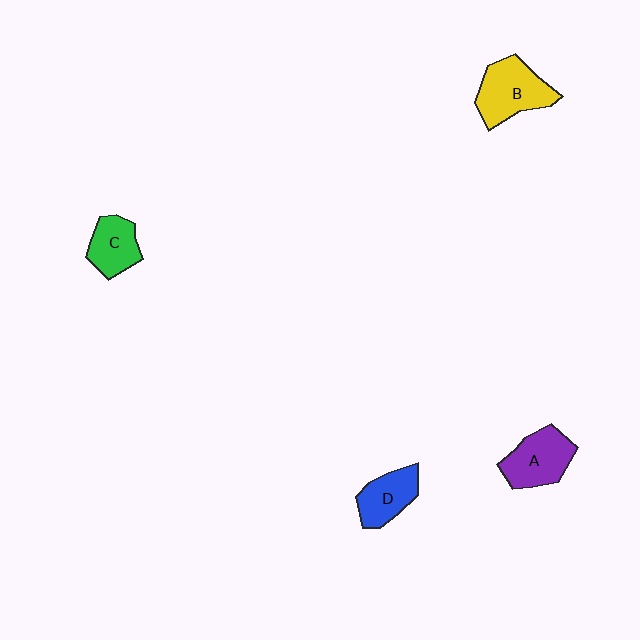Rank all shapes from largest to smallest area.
From largest to smallest: B (yellow), A (purple), D (blue), C (green).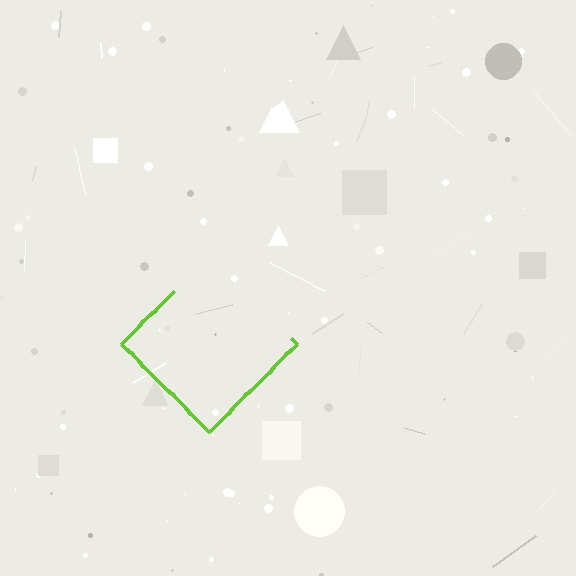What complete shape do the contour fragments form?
The contour fragments form a diamond.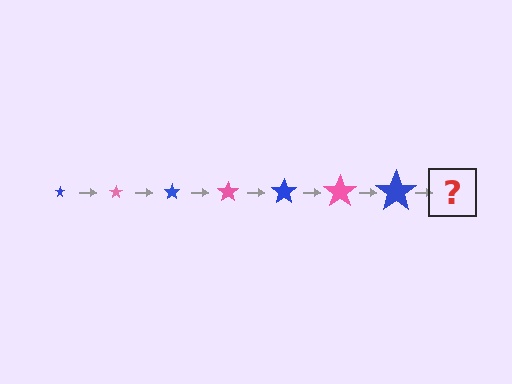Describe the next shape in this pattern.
It should be a pink star, larger than the previous one.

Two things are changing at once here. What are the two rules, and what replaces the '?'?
The two rules are that the star grows larger each step and the color cycles through blue and pink. The '?' should be a pink star, larger than the previous one.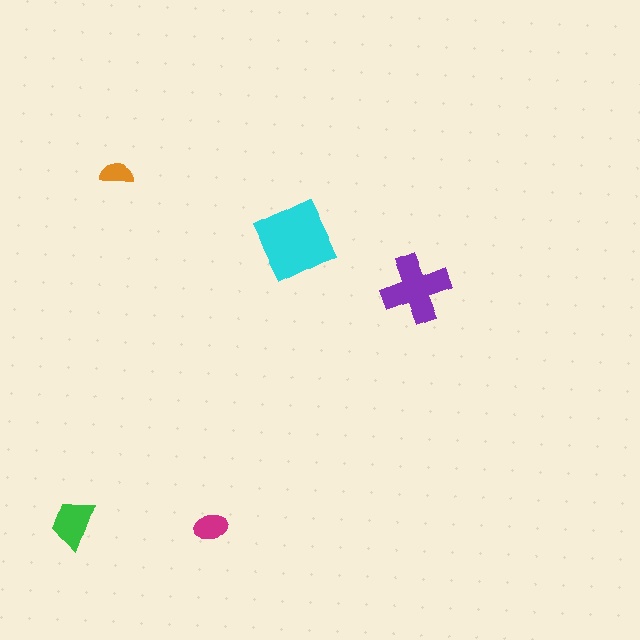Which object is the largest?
The cyan square.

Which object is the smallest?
The orange semicircle.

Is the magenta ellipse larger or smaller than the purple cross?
Smaller.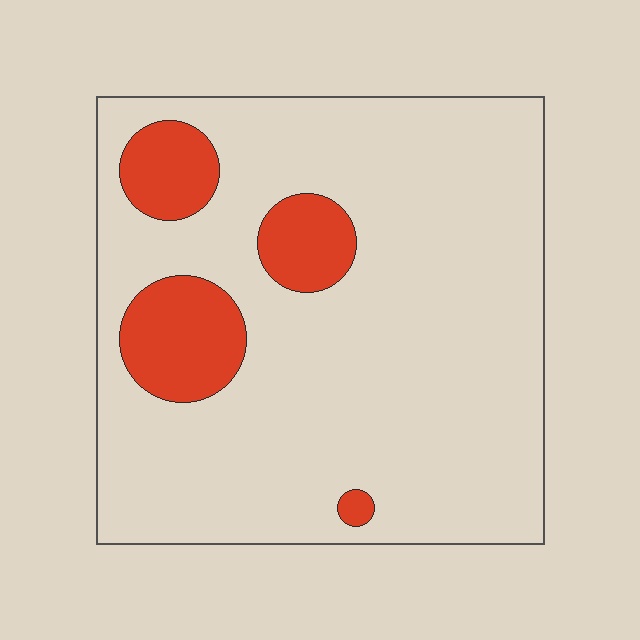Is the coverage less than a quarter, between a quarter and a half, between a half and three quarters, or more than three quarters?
Less than a quarter.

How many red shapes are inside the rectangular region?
4.